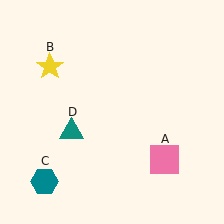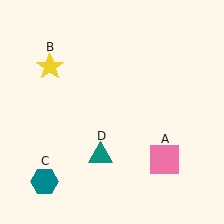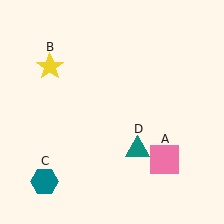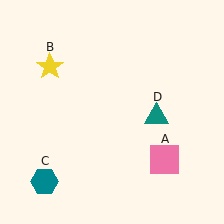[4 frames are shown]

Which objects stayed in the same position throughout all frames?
Pink square (object A) and yellow star (object B) and teal hexagon (object C) remained stationary.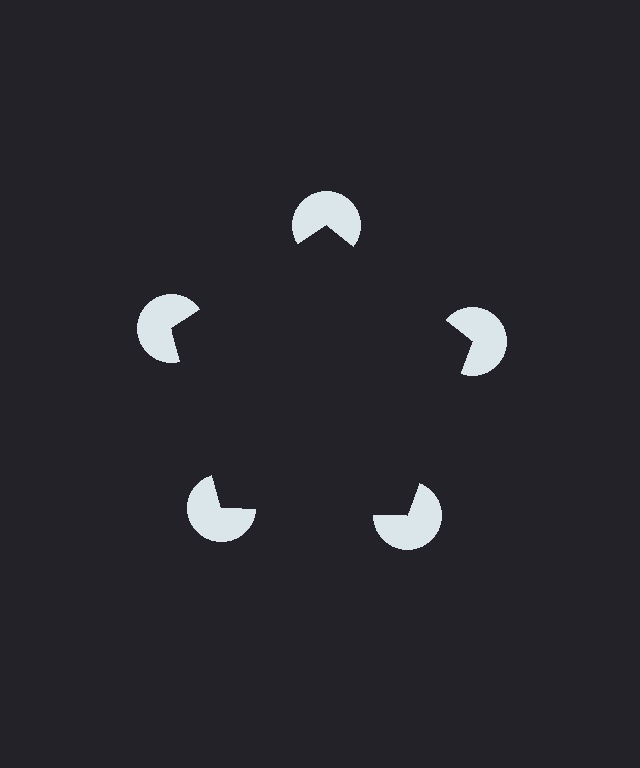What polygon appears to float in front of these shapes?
An illusory pentagon — its edges are inferred from the aligned wedge cuts in the pac-man discs, not physically drawn.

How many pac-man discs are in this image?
There are 5 — one at each vertex of the illusory pentagon.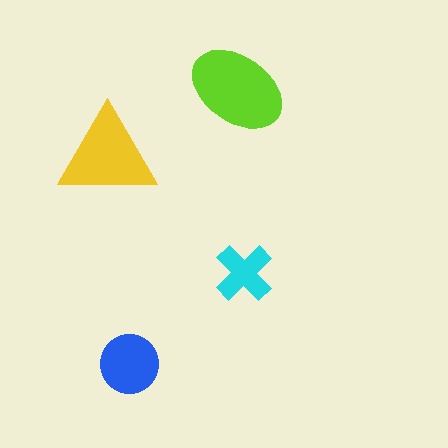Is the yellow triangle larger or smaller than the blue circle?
Larger.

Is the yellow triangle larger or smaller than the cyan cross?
Larger.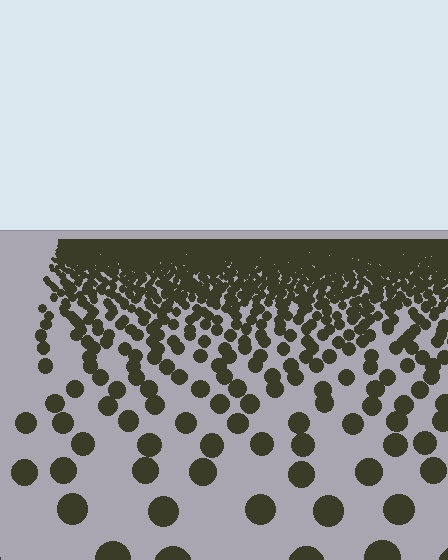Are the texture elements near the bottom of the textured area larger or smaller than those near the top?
Larger. Near the bottom, elements are closer to the viewer and appear at a bigger on-screen size.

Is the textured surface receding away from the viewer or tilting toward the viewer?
The surface is receding away from the viewer. Texture elements get smaller and denser toward the top.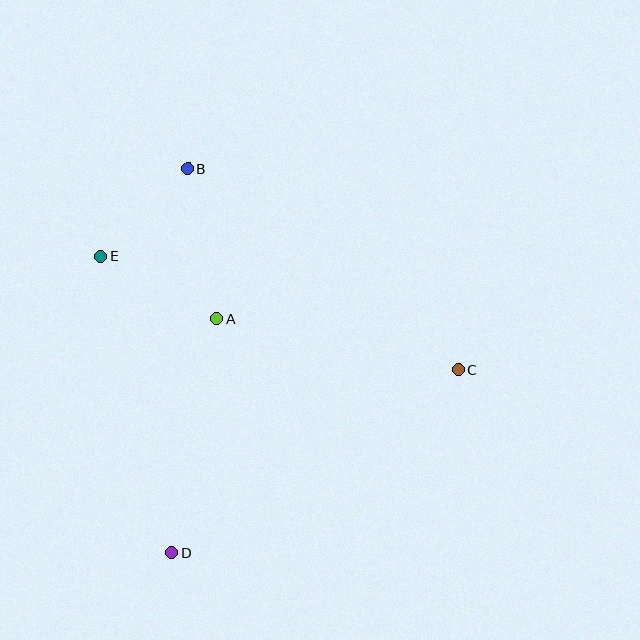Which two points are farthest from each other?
Points B and D are farthest from each other.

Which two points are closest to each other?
Points B and E are closest to each other.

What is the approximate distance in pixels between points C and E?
The distance between C and E is approximately 374 pixels.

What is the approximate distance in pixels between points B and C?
The distance between B and C is approximately 337 pixels.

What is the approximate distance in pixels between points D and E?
The distance between D and E is approximately 304 pixels.